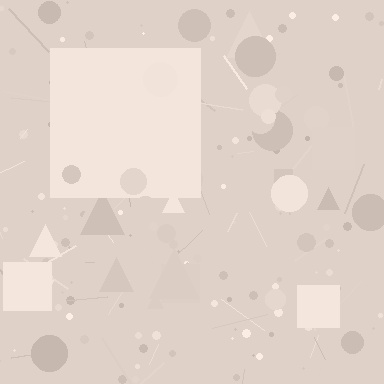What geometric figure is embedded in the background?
A square is embedded in the background.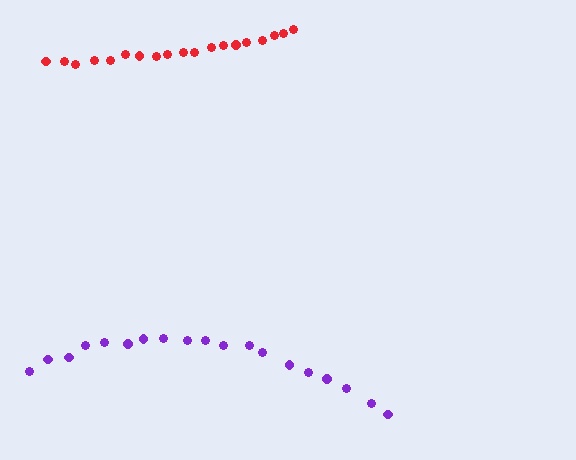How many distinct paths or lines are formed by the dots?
There are 2 distinct paths.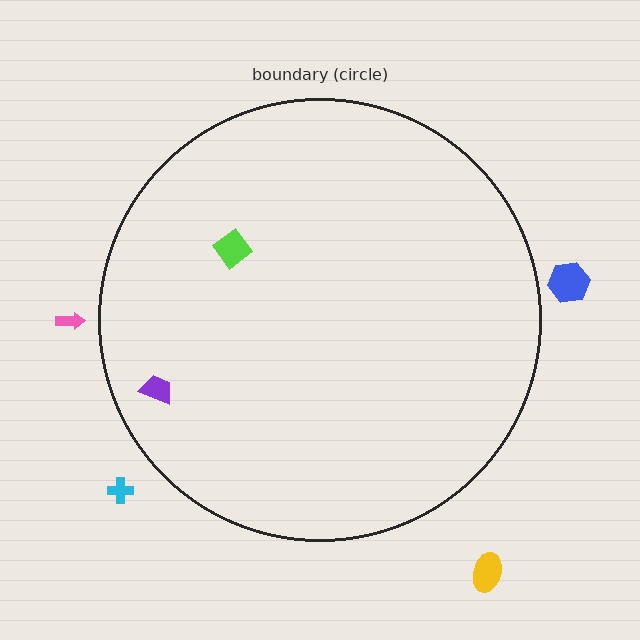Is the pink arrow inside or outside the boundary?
Outside.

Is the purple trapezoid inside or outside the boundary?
Inside.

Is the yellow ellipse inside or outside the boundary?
Outside.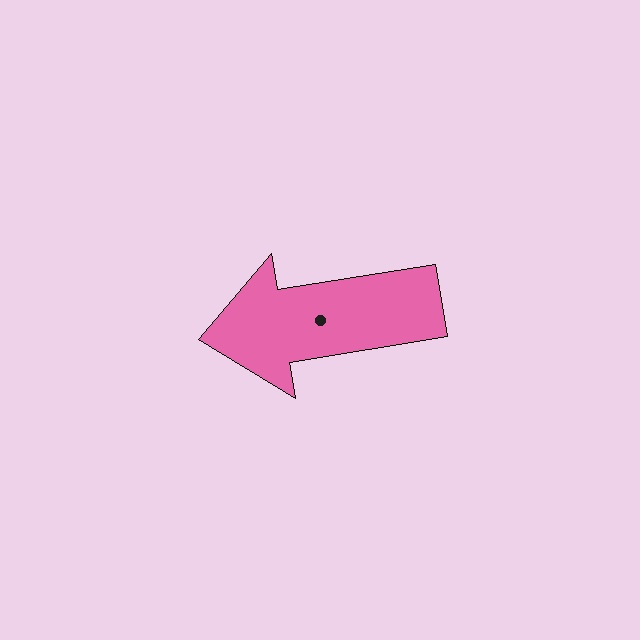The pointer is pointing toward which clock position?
Roughly 9 o'clock.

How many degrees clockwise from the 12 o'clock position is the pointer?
Approximately 261 degrees.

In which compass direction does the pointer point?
West.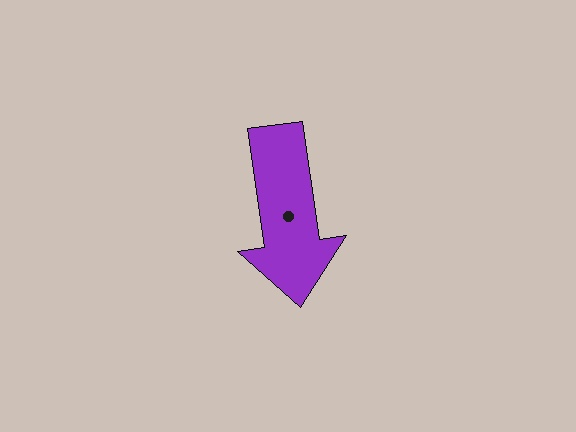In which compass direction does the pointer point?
South.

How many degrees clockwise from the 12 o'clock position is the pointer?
Approximately 172 degrees.